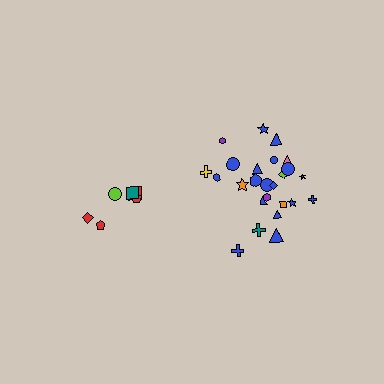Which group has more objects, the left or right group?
The right group.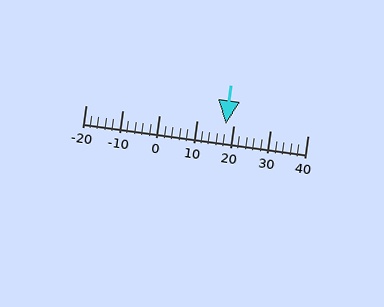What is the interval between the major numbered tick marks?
The major tick marks are spaced 10 units apart.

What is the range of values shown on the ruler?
The ruler shows values from -20 to 40.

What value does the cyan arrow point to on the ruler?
The cyan arrow points to approximately 18.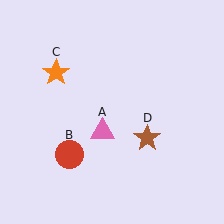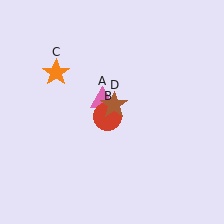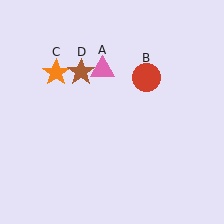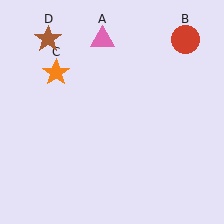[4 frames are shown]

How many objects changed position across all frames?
3 objects changed position: pink triangle (object A), red circle (object B), brown star (object D).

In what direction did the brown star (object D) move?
The brown star (object D) moved up and to the left.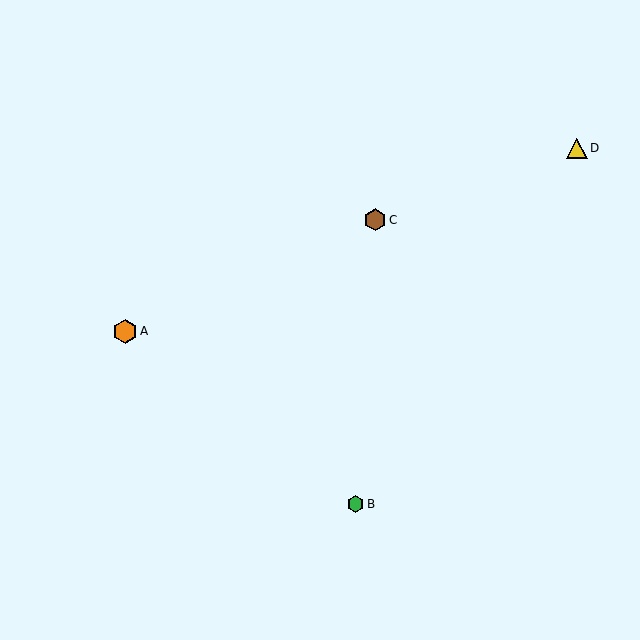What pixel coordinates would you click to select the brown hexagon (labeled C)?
Click at (375, 220) to select the brown hexagon C.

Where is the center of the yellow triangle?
The center of the yellow triangle is at (577, 148).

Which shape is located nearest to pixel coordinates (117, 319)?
The orange hexagon (labeled A) at (125, 331) is nearest to that location.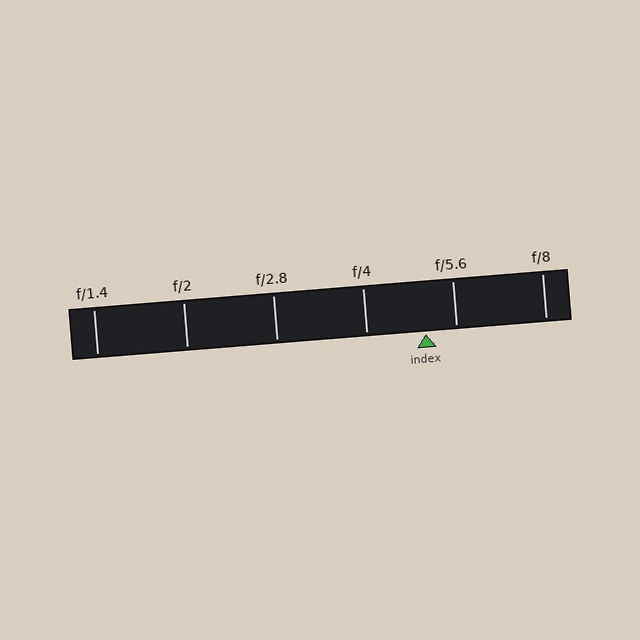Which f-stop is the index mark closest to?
The index mark is closest to f/5.6.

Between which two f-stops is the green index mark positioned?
The index mark is between f/4 and f/5.6.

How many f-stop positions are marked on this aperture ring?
There are 6 f-stop positions marked.